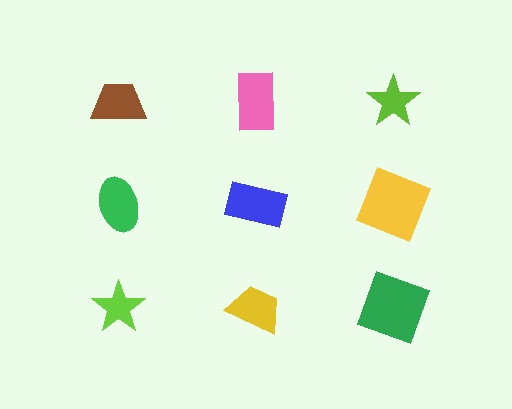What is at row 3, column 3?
A green square.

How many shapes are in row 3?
3 shapes.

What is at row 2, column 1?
A green ellipse.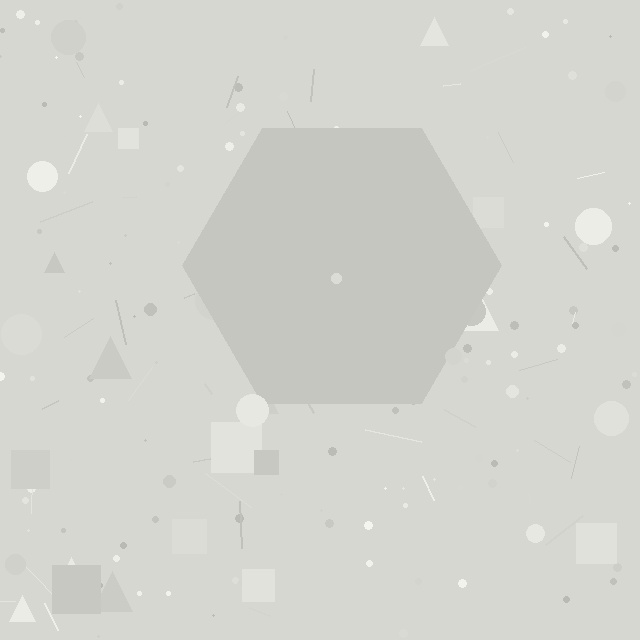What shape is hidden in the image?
A hexagon is hidden in the image.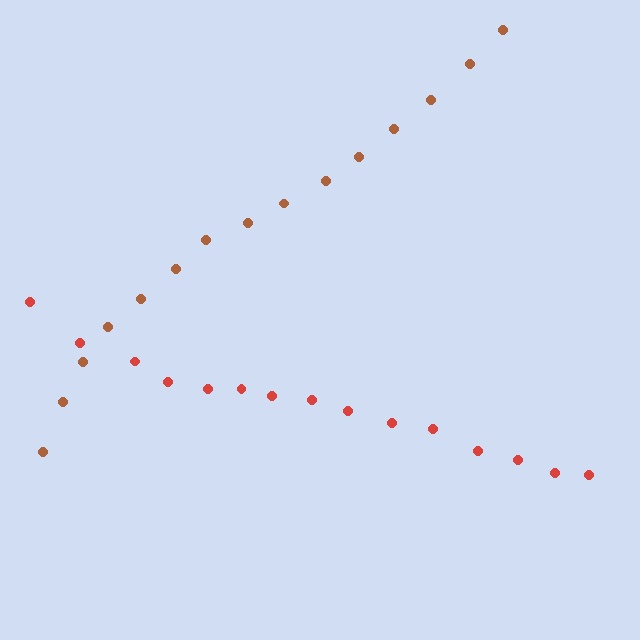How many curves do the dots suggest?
There are 2 distinct paths.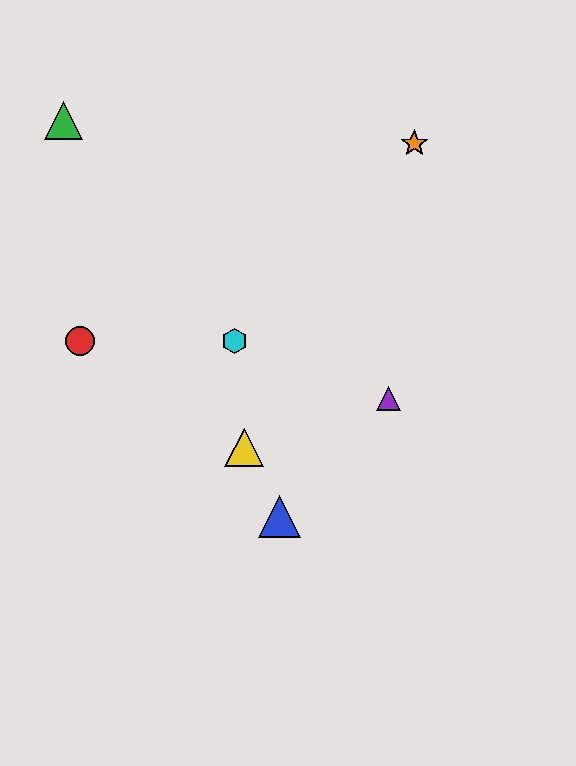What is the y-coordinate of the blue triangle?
The blue triangle is at y≈517.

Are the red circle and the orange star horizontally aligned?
No, the red circle is at y≈341 and the orange star is at y≈143.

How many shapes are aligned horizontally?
2 shapes (the red circle, the cyan hexagon) are aligned horizontally.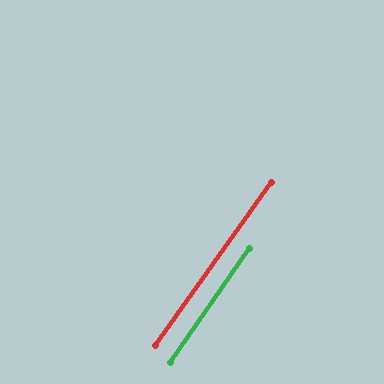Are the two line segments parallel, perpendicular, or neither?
Parallel — their directions differ by only 0.9°.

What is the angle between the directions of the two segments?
Approximately 1 degree.